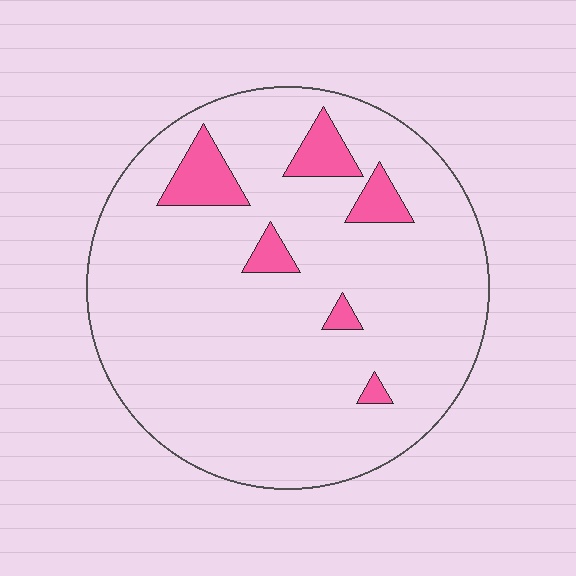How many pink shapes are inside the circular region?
6.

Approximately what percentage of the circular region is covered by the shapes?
Approximately 10%.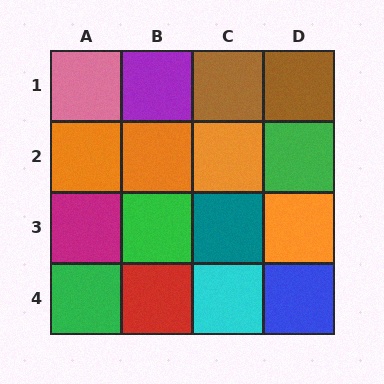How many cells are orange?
4 cells are orange.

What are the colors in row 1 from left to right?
Pink, purple, brown, brown.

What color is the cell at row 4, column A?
Green.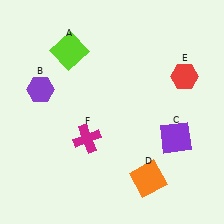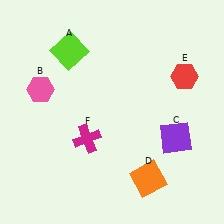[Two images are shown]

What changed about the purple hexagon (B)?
In Image 1, B is purple. In Image 2, it changed to pink.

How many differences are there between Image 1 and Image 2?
There is 1 difference between the two images.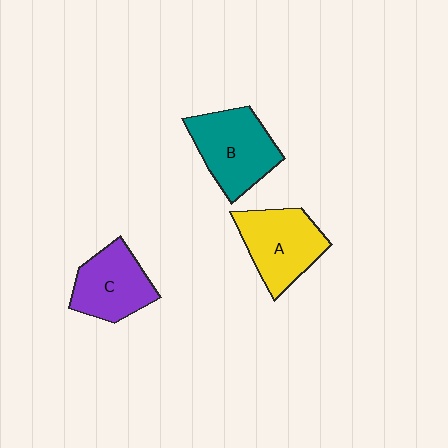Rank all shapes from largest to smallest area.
From largest to smallest: B (teal), A (yellow), C (purple).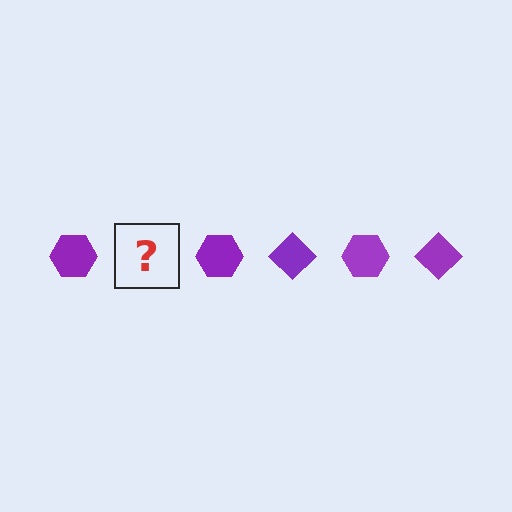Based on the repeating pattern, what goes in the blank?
The blank should be a purple diamond.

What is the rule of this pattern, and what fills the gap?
The rule is that the pattern cycles through hexagon, diamond shapes in purple. The gap should be filled with a purple diamond.